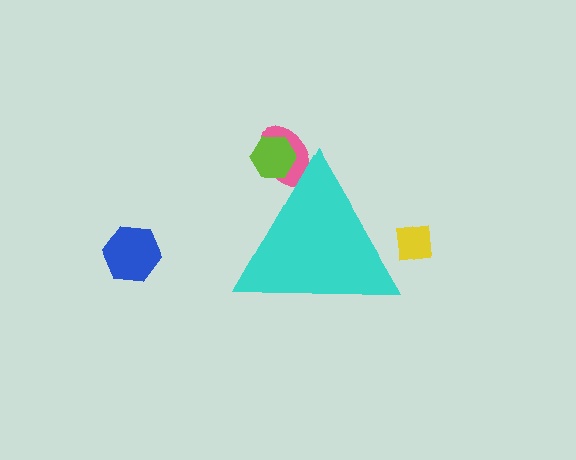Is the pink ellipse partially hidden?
Yes, the pink ellipse is partially hidden behind the cyan triangle.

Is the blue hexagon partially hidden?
No, the blue hexagon is fully visible.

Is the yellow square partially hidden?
Yes, the yellow square is partially hidden behind the cyan triangle.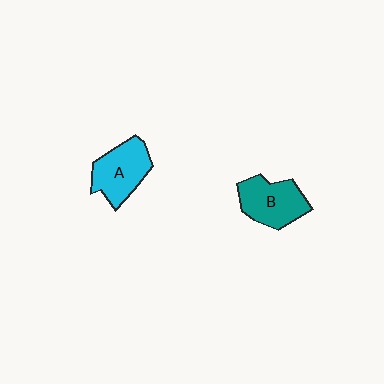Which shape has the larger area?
Shape A (cyan).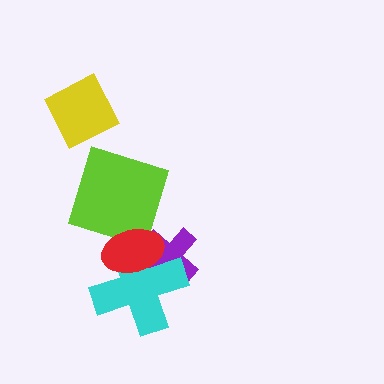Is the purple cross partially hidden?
Yes, it is partially covered by another shape.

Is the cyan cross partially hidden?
Yes, it is partially covered by another shape.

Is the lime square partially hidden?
Yes, it is partially covered by another shape.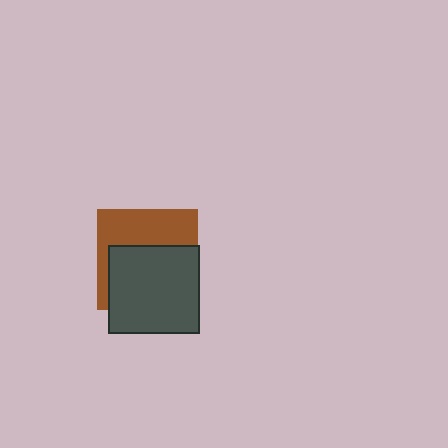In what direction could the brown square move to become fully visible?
The brown square could move up. That would shift it out from behind the dark gray rectangle entirely.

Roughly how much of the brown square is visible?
A small part of it is visible (roughly 42%).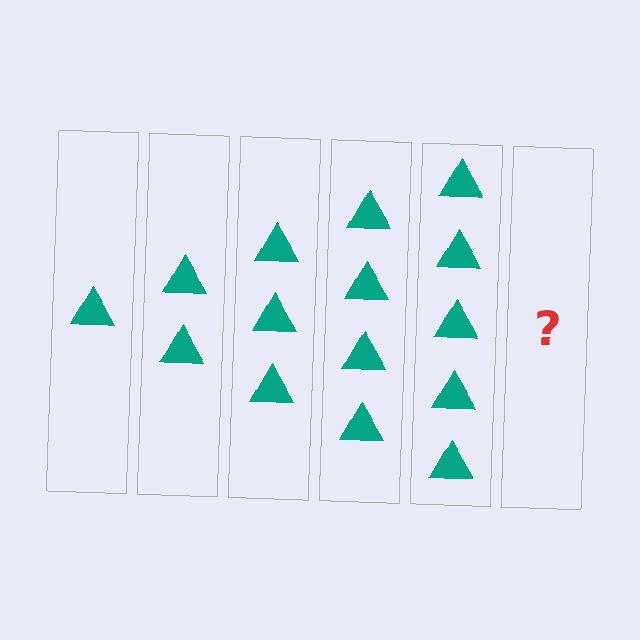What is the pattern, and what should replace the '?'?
The pattern is that each step adds one more triangle. The '?' should be 6 triangles.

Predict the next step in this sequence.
The next step is 6 triangles.